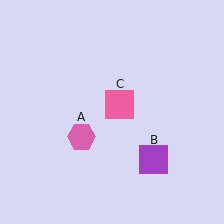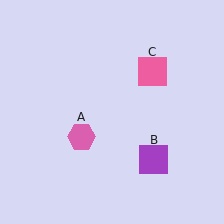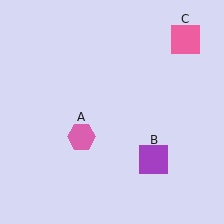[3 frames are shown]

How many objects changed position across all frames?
1 object changed position: pink square (object C).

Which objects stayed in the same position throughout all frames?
Pink hexagon (object A) and purple square (object B) remained stationary.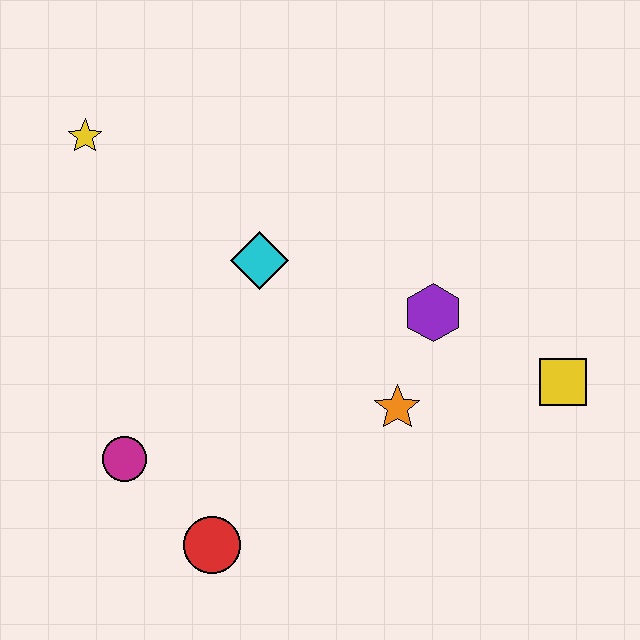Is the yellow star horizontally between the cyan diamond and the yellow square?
No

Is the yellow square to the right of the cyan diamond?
Yes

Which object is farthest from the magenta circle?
The yellow square is farthest from the magenta circle.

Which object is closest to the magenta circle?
The red circle is closest to the magenta circle.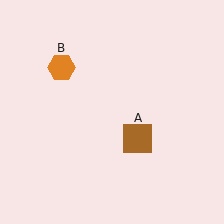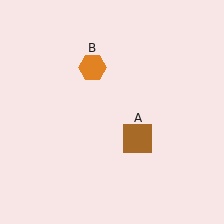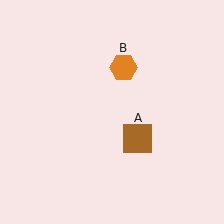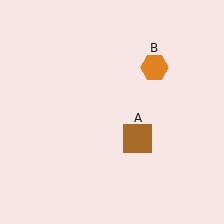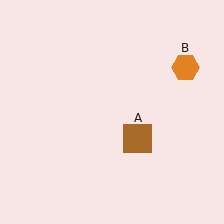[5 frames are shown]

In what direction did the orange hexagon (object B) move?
The orange hexagon (object B) moved right.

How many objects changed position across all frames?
1 object changed position: orange hexagon (object B).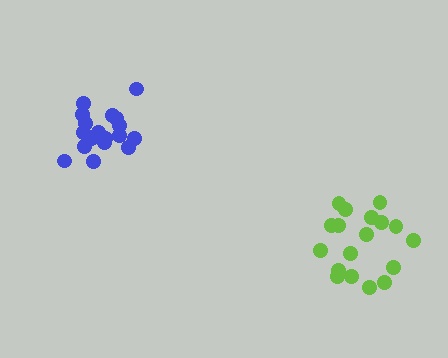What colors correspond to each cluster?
The clusters are colored: blue, lime.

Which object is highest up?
The blue cluster is topmost.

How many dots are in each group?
Group 1: 18 dots, Group 2: 18 dots (36 total).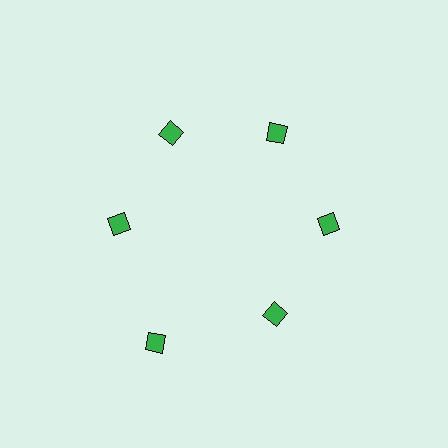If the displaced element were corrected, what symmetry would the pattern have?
It would have 6-fold rotational symmetry — the pattern would map onto itself every 60 degrees.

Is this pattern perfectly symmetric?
No. The 6 green diamonds are arranged in a ring, but one element near the 7 o'clock position is pushed outward from the center, breaking the 6-fold rotational symmetry.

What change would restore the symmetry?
The symmetry would be restored by moving it inward, back onto the ring so that all 6 diamonds sit at equal angles and equal distance from the center.